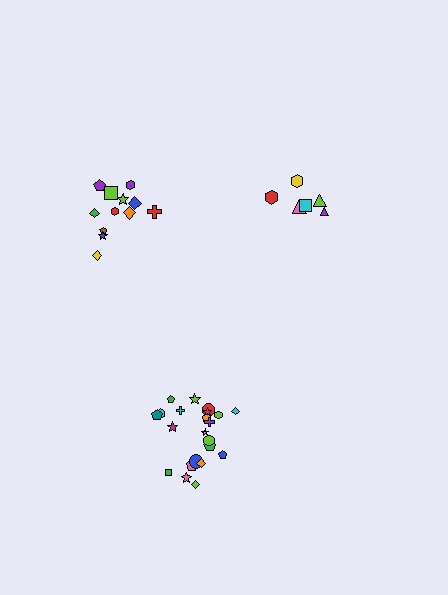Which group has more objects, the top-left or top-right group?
The top-left group.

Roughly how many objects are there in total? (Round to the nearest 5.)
Roughly 40 objects in total.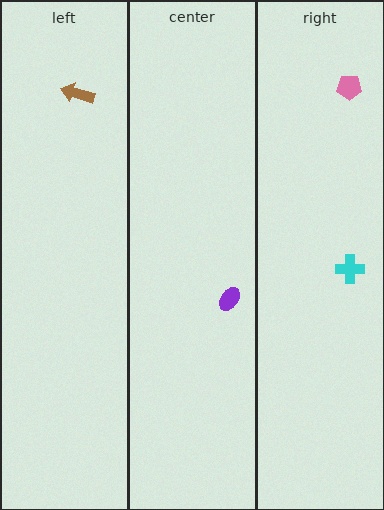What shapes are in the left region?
The brown arrow.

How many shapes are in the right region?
2.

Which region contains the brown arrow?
The left region.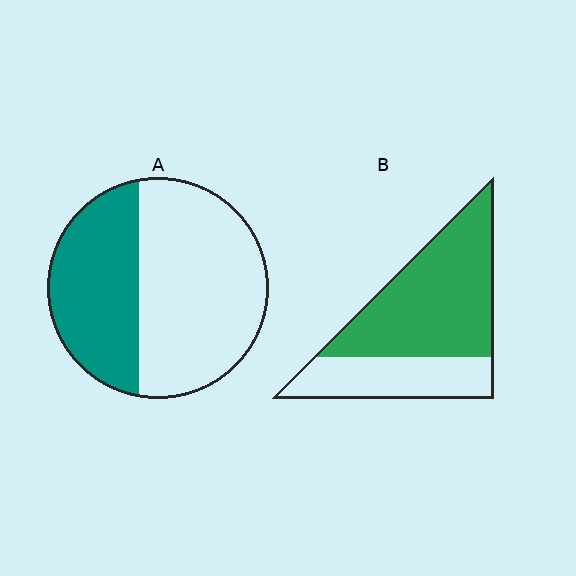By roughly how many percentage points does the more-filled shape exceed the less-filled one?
By roughly 25 percentage points (B over A).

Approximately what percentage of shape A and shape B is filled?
A is approximately 40% and B is approximately 65%.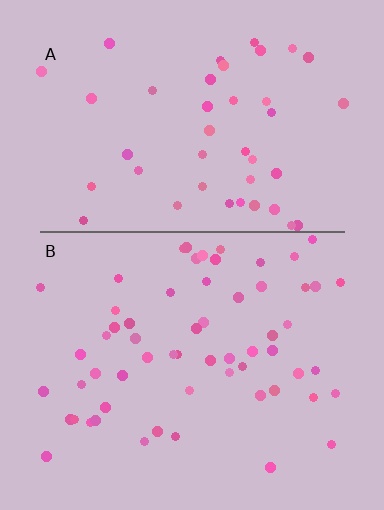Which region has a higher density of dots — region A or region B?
B (the bottom).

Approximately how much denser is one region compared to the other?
Approximately 1.4× — region B over region A.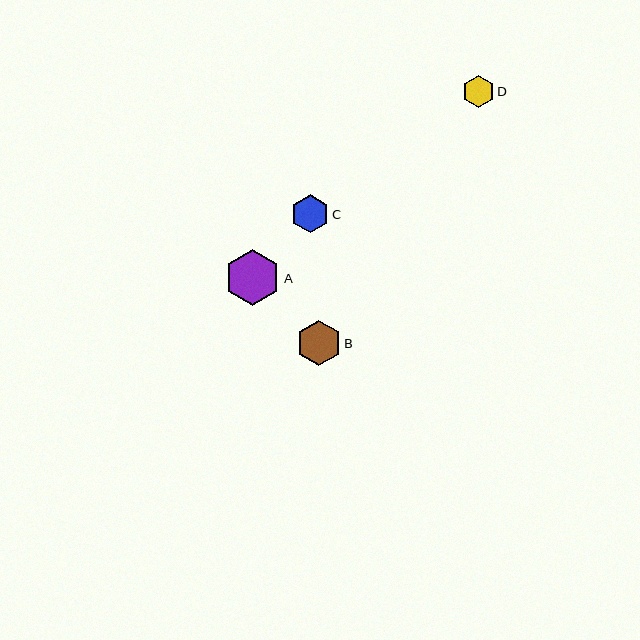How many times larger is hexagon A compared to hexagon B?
Hexagon A is approximately 1.2 times the size of hexagon B.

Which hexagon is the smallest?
Hexagon D is the smallest with a size of approximately 32 pixels.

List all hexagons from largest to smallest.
From largest to smallest: A, B, C, D.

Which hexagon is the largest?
Hexagon A is the largest with a size of approximately 56 pixels.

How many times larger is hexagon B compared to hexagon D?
Hexagon B is approximately 1.4 times the size of hexagon D.